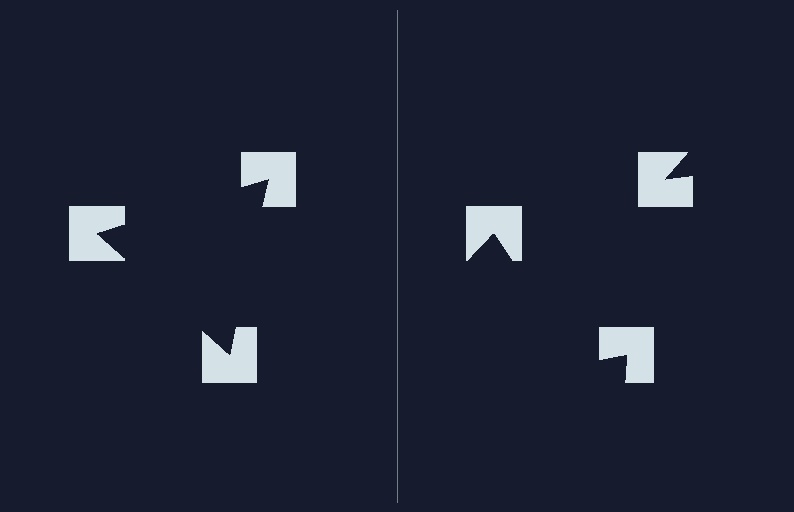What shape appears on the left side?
An illusory triangle.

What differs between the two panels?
The notched squares are positioned identically on both sides; only the wedge orientations differ. On the left they align to a triangle; on the right they are misaligned.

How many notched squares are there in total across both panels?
6 — 3 on each side.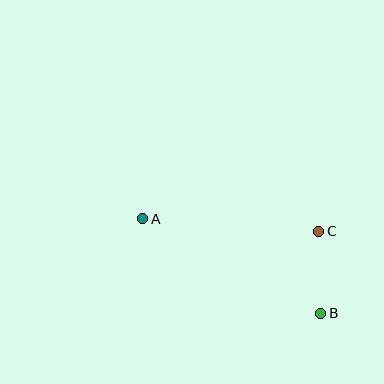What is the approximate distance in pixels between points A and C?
The distance between A and C is approximately 176 pixels.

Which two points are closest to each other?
Points B and C are closest to each other.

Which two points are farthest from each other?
Points A and B are farthest from each other.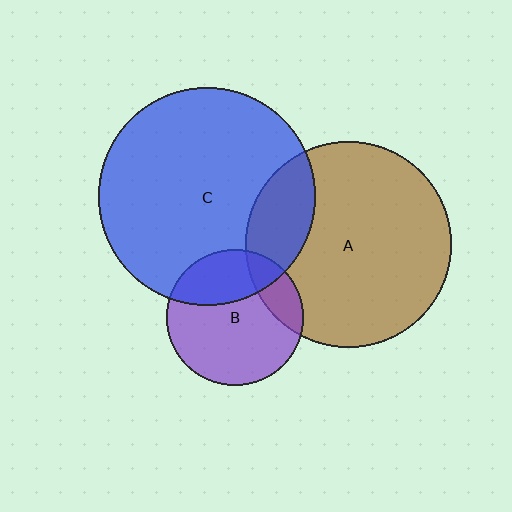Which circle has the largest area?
Circle C (blue).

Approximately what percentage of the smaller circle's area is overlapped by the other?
Approximately 30%.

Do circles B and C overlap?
Yes.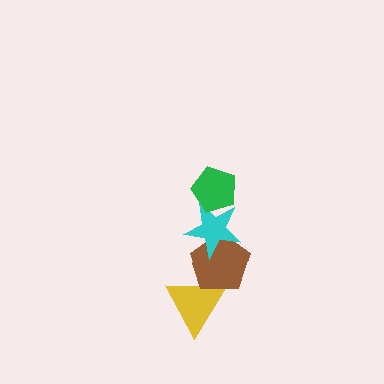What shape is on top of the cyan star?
The green pentagon is on top of the cyan star.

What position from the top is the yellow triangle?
The yellow triangle is 4th from the top.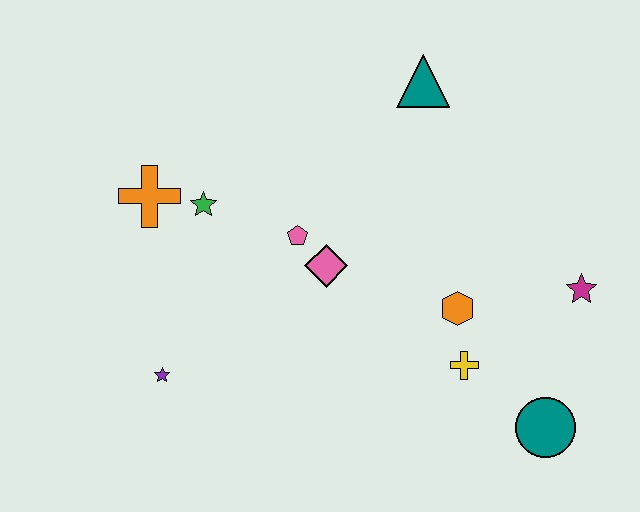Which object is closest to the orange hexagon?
The yellow cross is closest to the orange hexagon.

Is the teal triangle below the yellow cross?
No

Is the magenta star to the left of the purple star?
No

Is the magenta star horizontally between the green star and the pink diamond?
No